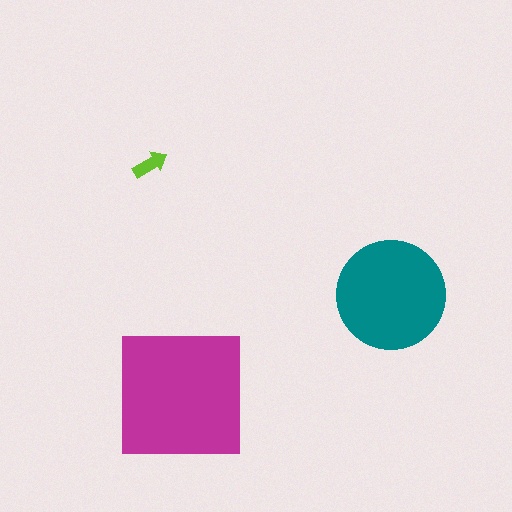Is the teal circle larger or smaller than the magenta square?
Smaller.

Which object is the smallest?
The lime arrow.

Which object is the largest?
The magenta square.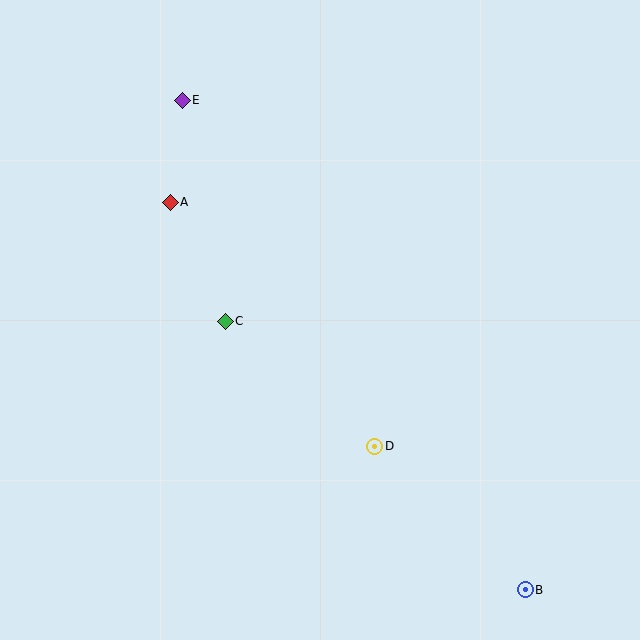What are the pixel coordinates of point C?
Point C is at (225, 321).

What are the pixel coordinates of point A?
Point A is at (170, 202).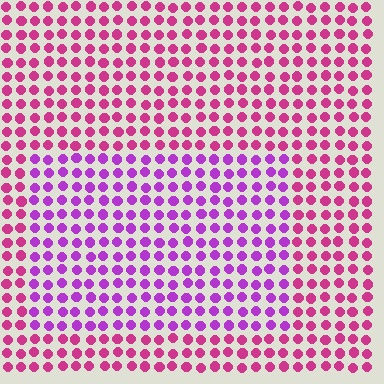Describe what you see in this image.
The image is filled with small magenta elements in a uniform arrangement. A rectangle-shaped region is visible where the elements are tinted to a slightly different hue, forming a subtle color boundary.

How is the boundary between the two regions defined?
The boundary is defined purely by a slight shift in hue (about 36 degrees). Spacing, size, and orientation are identical on both sides.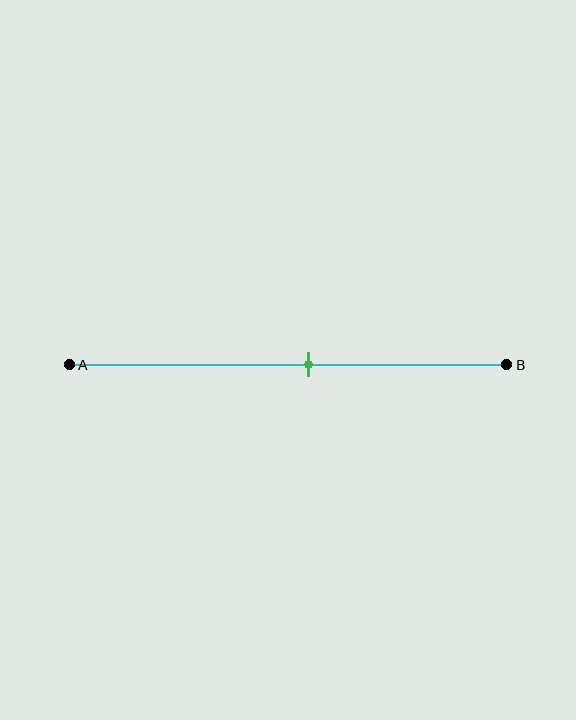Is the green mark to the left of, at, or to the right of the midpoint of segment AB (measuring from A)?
The green mark is to the right of the midpoint of segment AB.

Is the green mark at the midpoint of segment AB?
No, the mark is at about 55% from A, not at the 50% midpoint.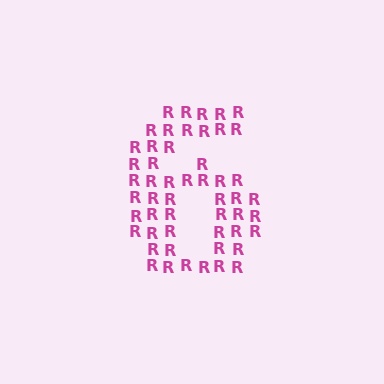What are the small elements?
The small elements are letter R's.